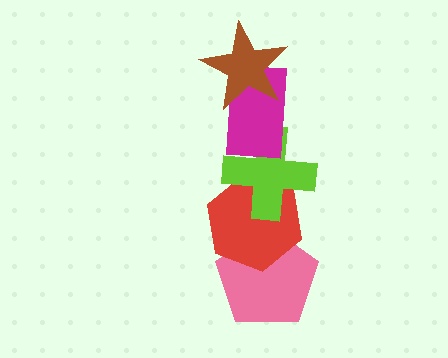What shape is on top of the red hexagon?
The lime cross is on top of the red hexagon.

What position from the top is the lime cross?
The lime cross is 3rd from the top.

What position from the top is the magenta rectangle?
The magenta rectangle is 2nd from the top.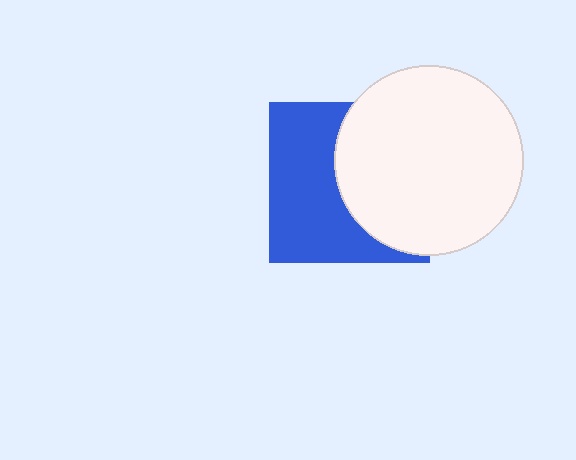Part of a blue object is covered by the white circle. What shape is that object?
It is a square.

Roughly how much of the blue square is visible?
About half of it is visible (roughly 52%).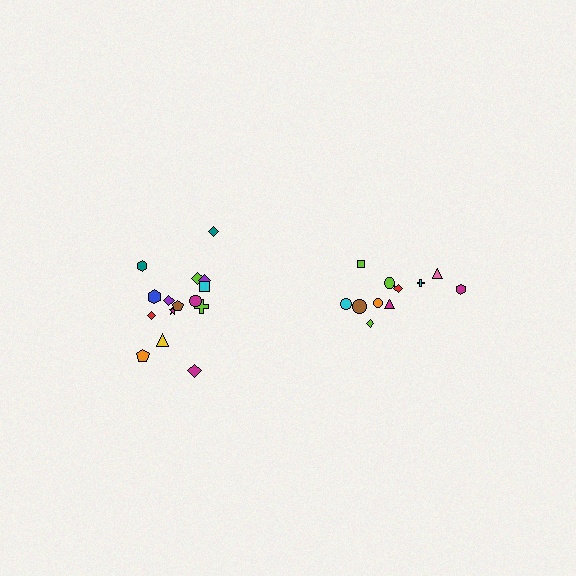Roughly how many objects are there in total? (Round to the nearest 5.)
Roughly 25 objects in total.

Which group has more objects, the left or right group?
The left group.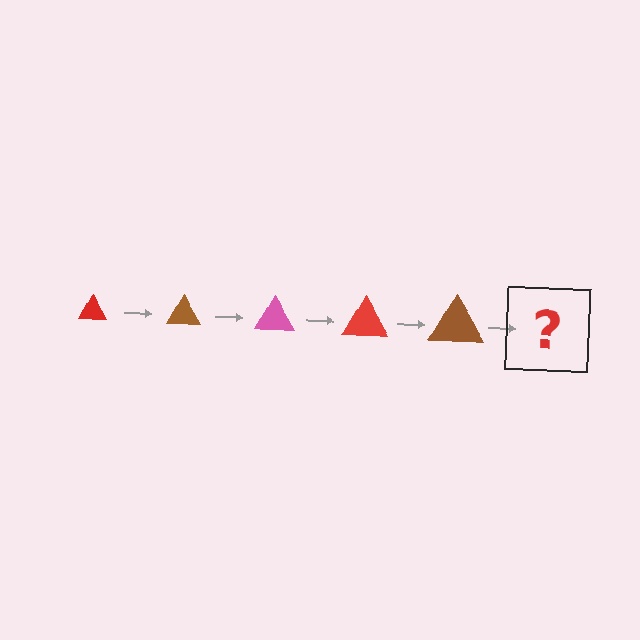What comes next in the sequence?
The next element should be a pink triangle, larger than the previous one.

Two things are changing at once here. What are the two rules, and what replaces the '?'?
The two rules are that the triangle grows larger each step and the color cycles through red, brown, and pink. The '?' should be a pink triangle, larger than the previous one.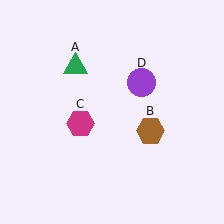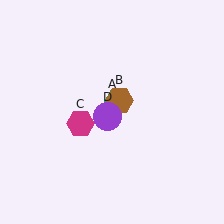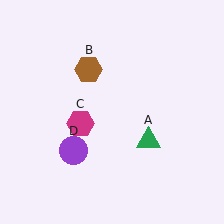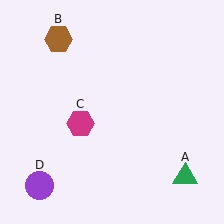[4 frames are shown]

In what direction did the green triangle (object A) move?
The green triangle (object A) moved down and to the right.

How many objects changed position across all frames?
3 objects changed position: green triangle (object A), brown hexagon (object B), purple circle (object D).